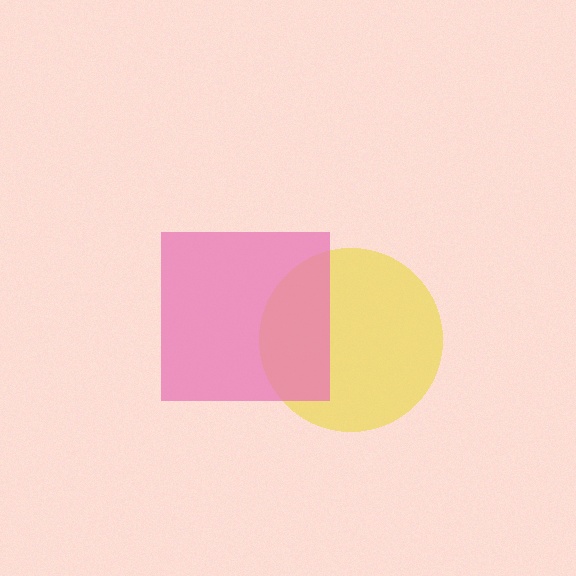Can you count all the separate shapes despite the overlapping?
Yes, there are 2 separate shapes.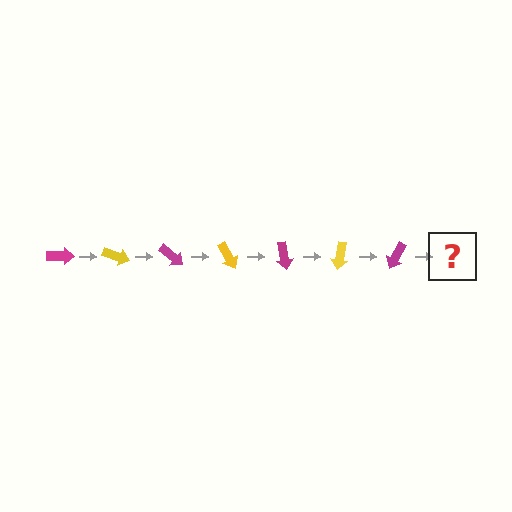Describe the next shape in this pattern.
It should be a yellow arrow, rotated 140 degrees from the start.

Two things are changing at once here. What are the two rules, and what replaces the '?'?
The two rules are that it rotates 20 degrees each step and the color cycles through magenta and yellow. The '?' should be a yellow arrow, rotated 140 degrees from the start.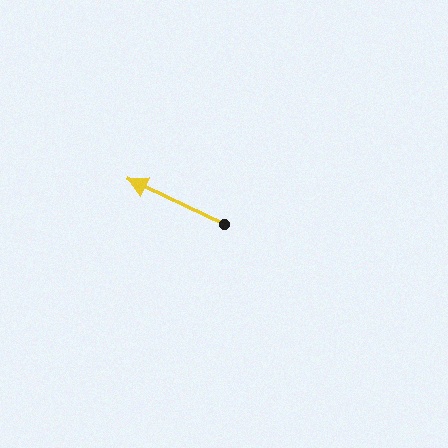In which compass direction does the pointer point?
Northwest.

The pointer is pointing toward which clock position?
Roughly 10 o'clock.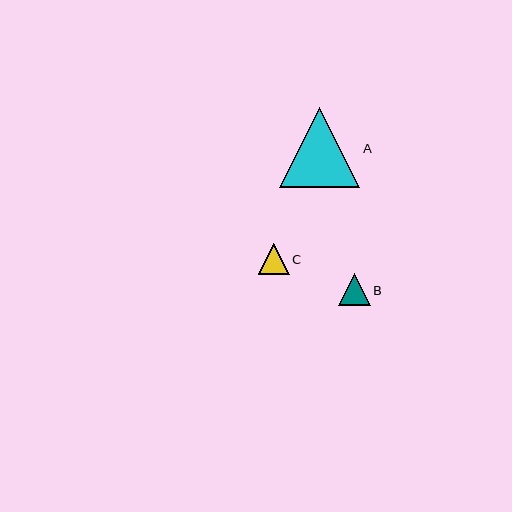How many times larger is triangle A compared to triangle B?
Triangle A is approximately 2.5 times the size of triangle B.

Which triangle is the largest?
Triangle A is the largest with a size of approximately 80 pixels.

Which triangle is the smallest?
Triangle C is the smallest with a size of approximately 30 pixels.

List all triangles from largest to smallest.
From largest to smallest: A, B, C.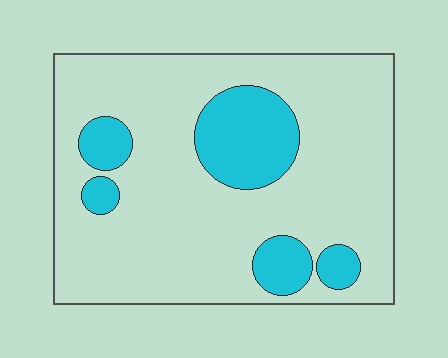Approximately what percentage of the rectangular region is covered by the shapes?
Approximately 20%.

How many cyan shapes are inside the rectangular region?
5.